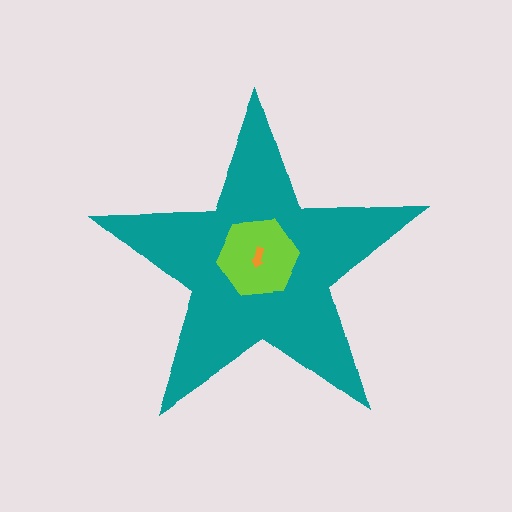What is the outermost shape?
The teal star.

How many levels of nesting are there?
3.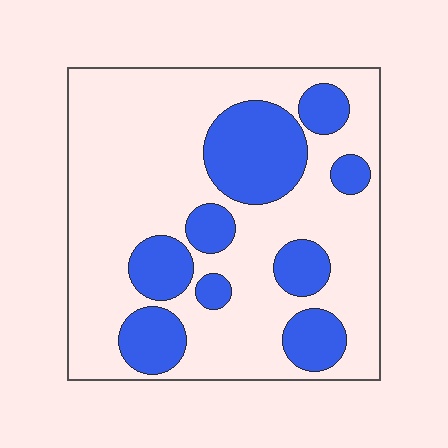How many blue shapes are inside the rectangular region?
9.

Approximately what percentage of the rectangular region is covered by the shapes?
Approximately 30%.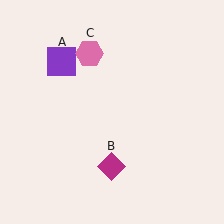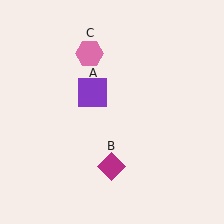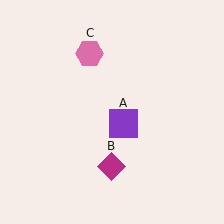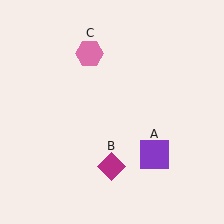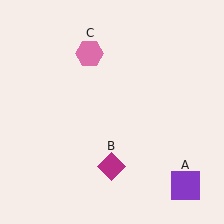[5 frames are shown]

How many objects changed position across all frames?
1 object changed position: purple square (object A).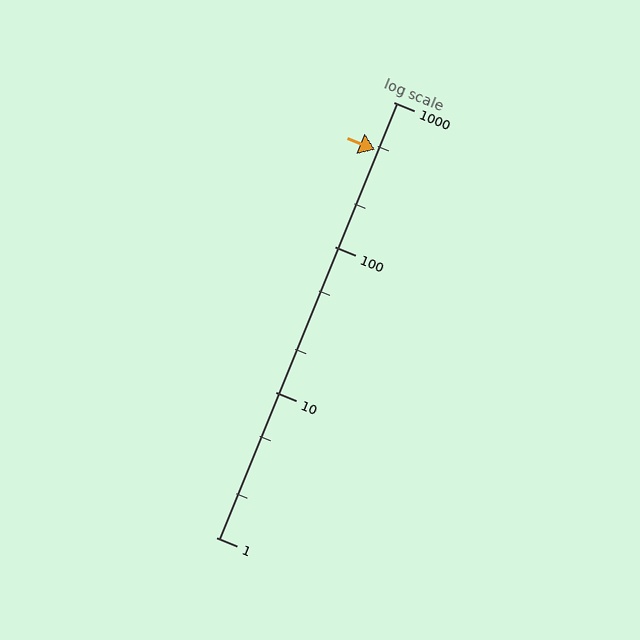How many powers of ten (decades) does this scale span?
The scale spans 3 decades, from 1 to 1000.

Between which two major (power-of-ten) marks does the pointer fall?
The pointer is between 100 and 1000.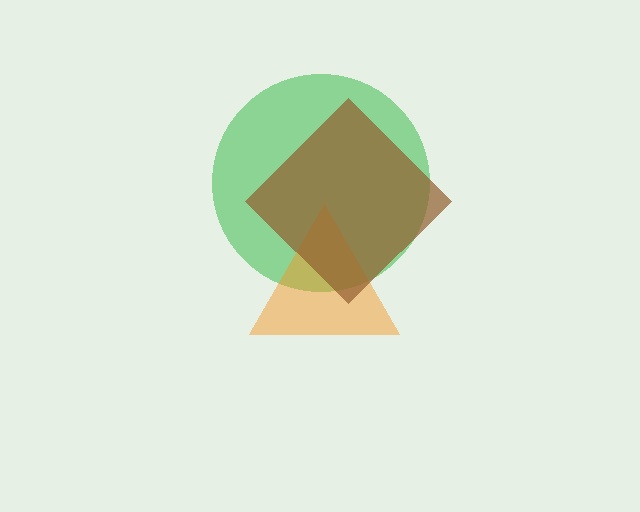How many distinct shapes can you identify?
There are 3 distinct shapes: a green circle, an orange triangle, a brown diamond.